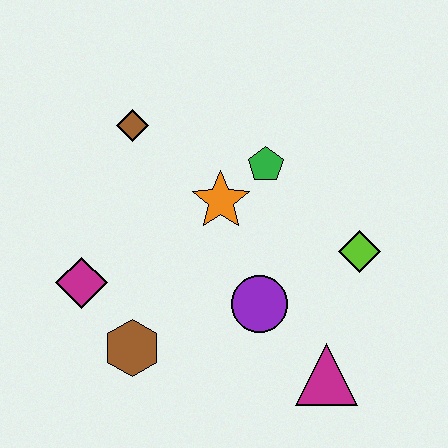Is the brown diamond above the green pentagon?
Yes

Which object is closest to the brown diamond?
The orange star is closest to the brown diamond.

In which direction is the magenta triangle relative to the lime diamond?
The magenta triangle is below the lime diamond.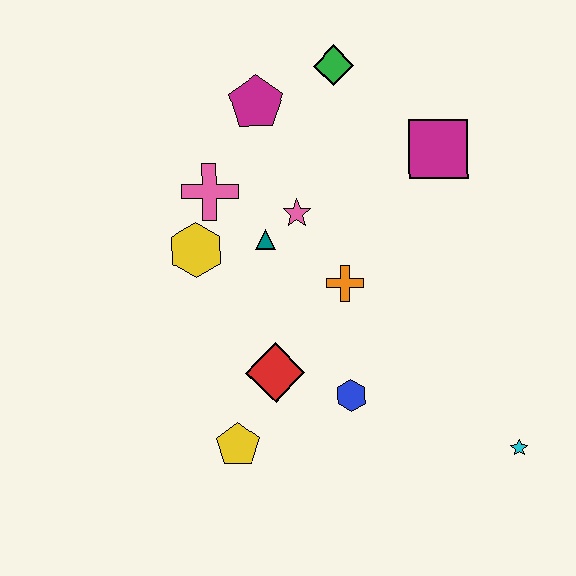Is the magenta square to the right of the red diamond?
Yes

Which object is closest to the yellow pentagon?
The red diamond is closest to the yellow pentagon.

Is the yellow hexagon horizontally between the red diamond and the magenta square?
No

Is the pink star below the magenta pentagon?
Yes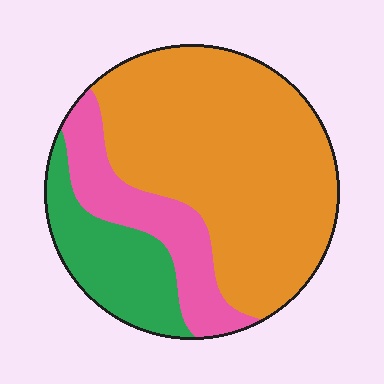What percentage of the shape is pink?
Pink covers around 20% of the shape.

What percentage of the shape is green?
Green covers around 20% of the shape.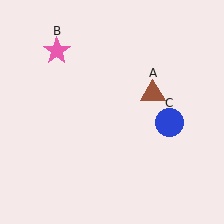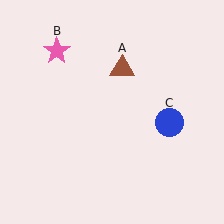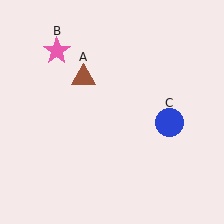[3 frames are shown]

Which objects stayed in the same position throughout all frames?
Pink star (object B) and blue circle (object C) remained stationary.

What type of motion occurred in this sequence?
The brown triangle (object A) rotated counterclockwise around the center of the scene.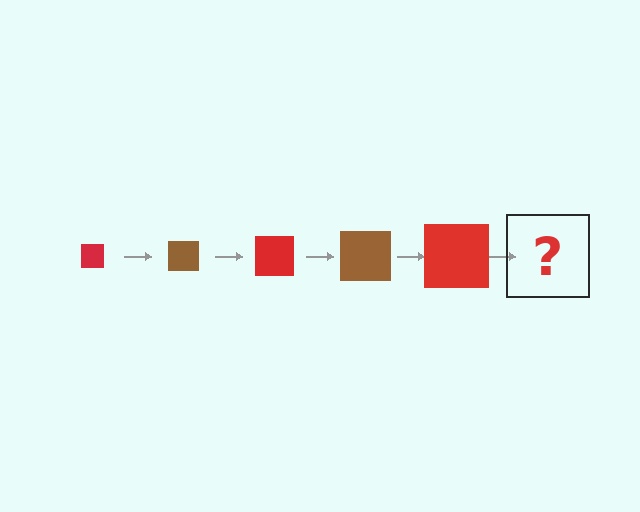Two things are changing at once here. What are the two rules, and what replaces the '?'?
The two rules are that the square grows larger each step and the color cycles through red and brown. The '?' should be a brown square, larger than the previous one.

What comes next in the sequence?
The next element should be a brown square, larger than the previous one.